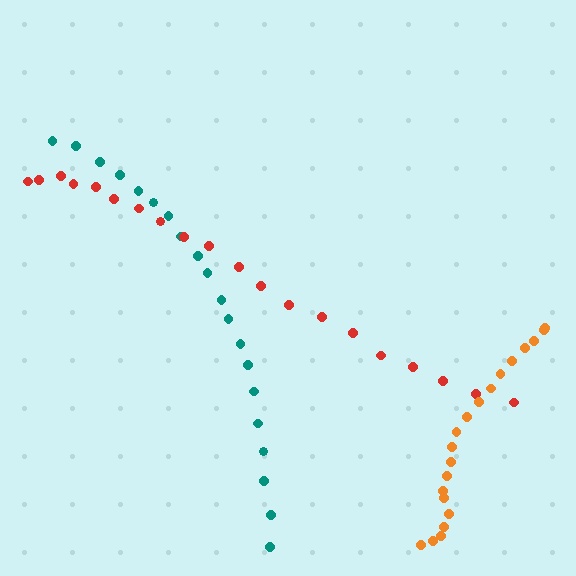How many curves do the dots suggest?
There are 3 distinct paths.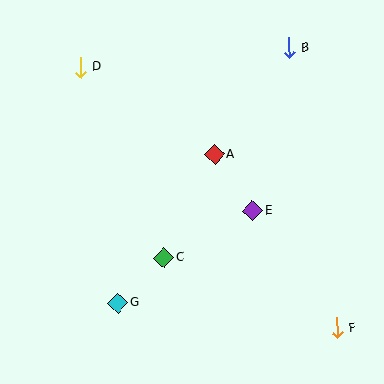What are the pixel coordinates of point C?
Point C is at (164, 258).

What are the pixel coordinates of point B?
Point B is at (289, 48).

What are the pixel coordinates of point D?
Point D is at (80, 67).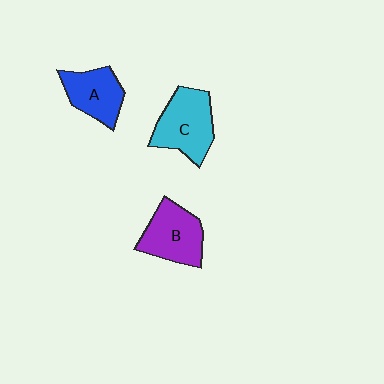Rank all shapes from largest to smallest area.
From largest to smallest: C (cyan), B (purple), A (blue).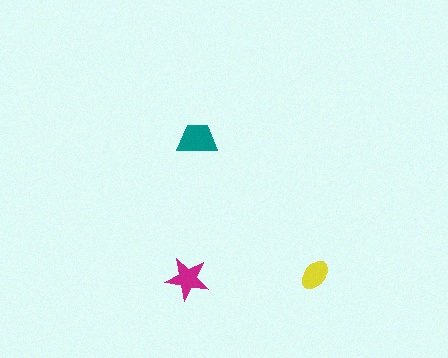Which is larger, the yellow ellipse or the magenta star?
The magenta star.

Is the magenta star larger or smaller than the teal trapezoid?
Smaller.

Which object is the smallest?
The yellow ellipse.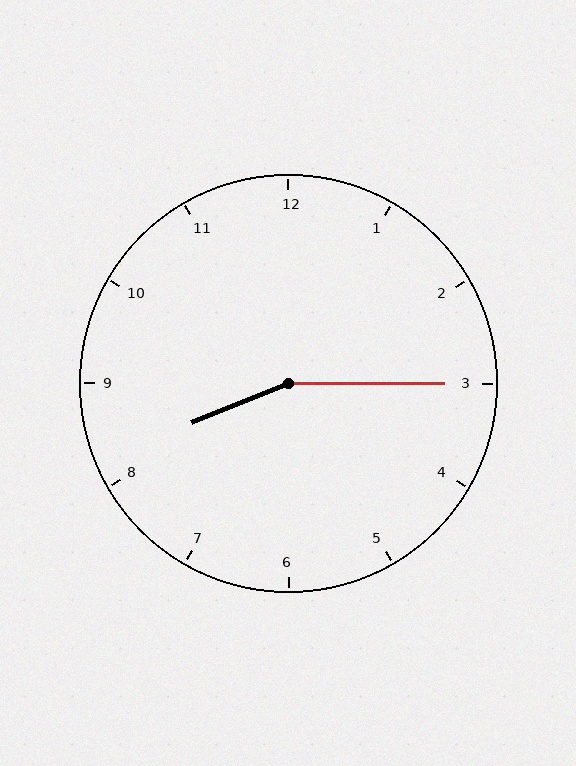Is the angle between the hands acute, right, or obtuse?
It is obtuse.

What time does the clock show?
8:15.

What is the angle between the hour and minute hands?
Approximately 158 degrees.